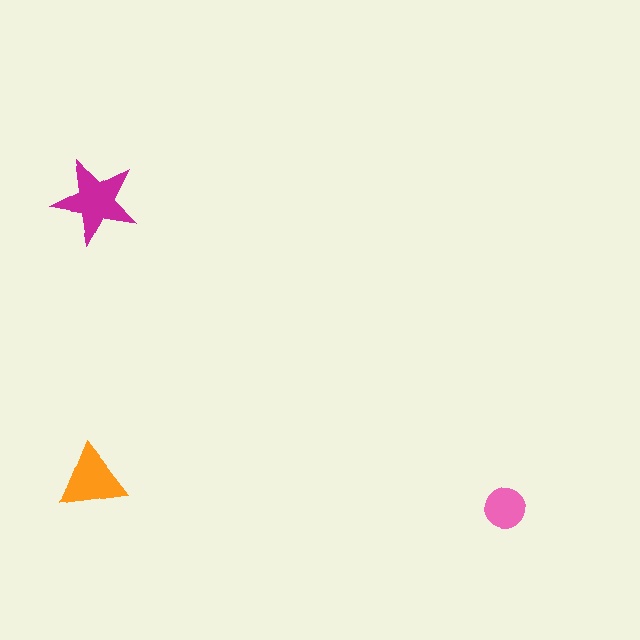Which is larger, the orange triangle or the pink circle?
The orange triangle.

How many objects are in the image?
There are 3 objects in the image.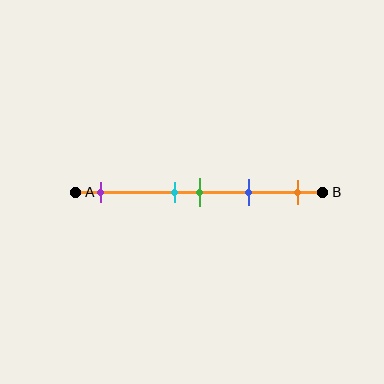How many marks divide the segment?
There are 5 marks dividing the segment.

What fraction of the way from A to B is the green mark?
The green mark is approximately 50% (0.5) of the way from A to B.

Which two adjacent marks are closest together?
The cyan and green marks are the closest adjacent pair.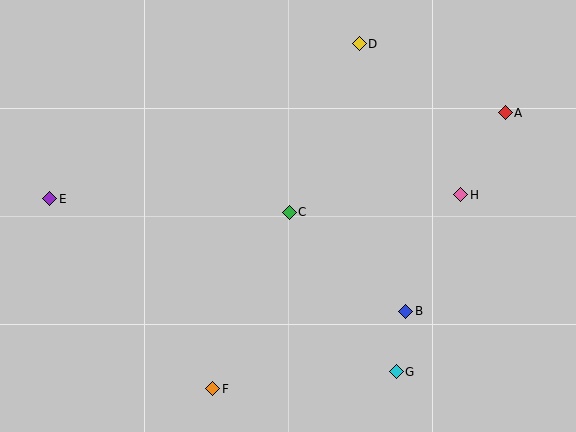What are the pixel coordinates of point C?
Point C is at (289, 212).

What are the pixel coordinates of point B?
Point B is at (406, 311).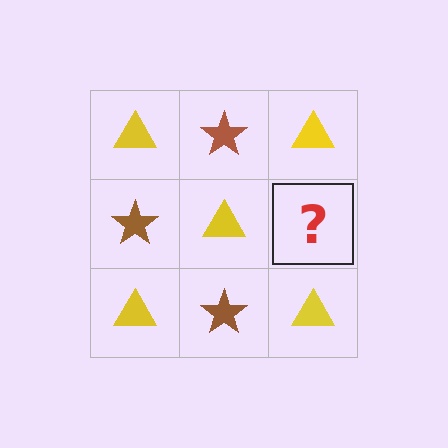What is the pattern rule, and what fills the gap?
The rule is that it alternates yellow triangle and brown star in a checkerboard pattern. The gap should be filled with a brown star.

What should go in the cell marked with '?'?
The missing cell should contain a brown star.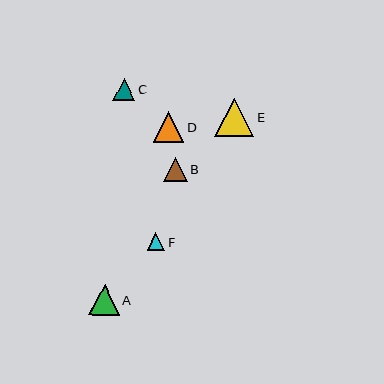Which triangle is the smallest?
Triangle F is the smallest with a size of approximately 17 pixels.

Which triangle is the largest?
Triangle E is the largest with a size of approximately 39 pixels.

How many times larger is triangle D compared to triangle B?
Triangle D is approximately 1.3 times the size of triangle B.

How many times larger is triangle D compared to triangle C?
Triangle D is approximately 1.4 times the size of triangle C.